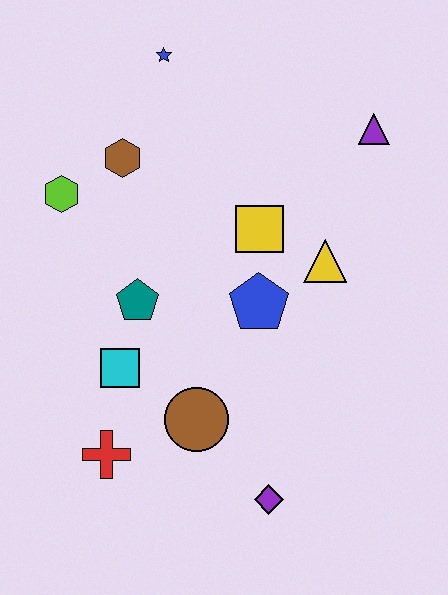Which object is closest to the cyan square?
The teal pentagon is closest to the cyan square.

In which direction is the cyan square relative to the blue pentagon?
The cyan square is to the left of the blue pentagon.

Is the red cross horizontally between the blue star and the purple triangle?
No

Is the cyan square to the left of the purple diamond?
Yes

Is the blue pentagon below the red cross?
No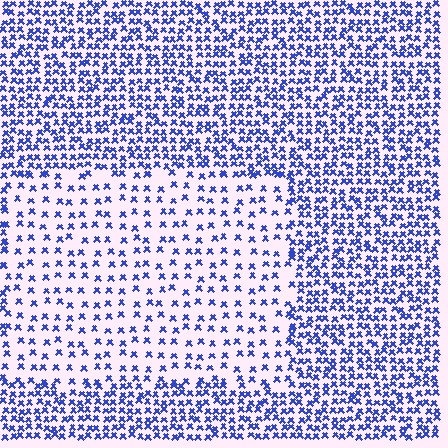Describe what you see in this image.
The image contains small blue elements arranged at two different densities. A rectangle-shaped region is visible where the elements are less densely packed than the surrounding area.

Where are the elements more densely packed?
The elements are more densely packed outside the rectangle boundary.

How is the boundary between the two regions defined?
The boundary is defined by a change in element density (approximately 2.3x ratio). All elements are the same color, size, and shape.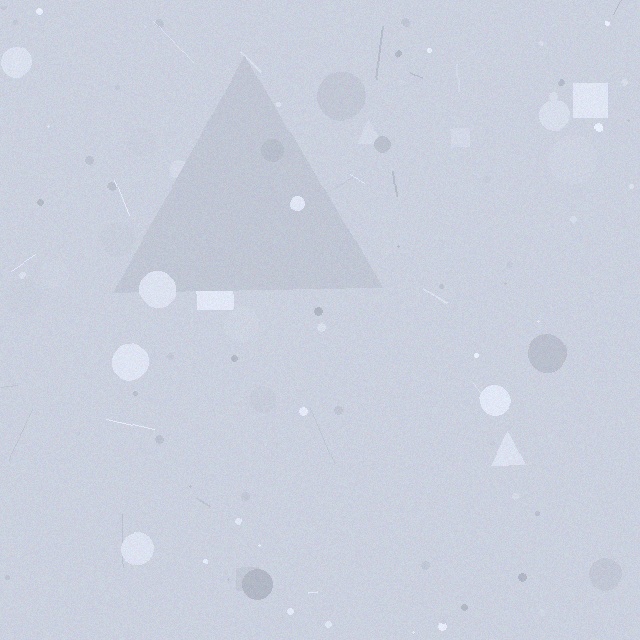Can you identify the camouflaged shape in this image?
The camouflaged shape is a triangle.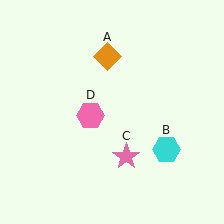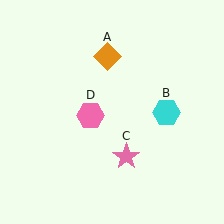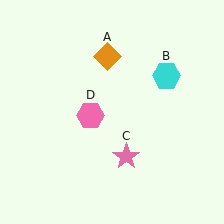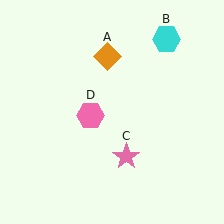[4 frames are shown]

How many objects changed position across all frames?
1 object changed position: cyan hexagon (object B).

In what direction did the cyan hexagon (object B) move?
The cyan hexagon (object B) moved up.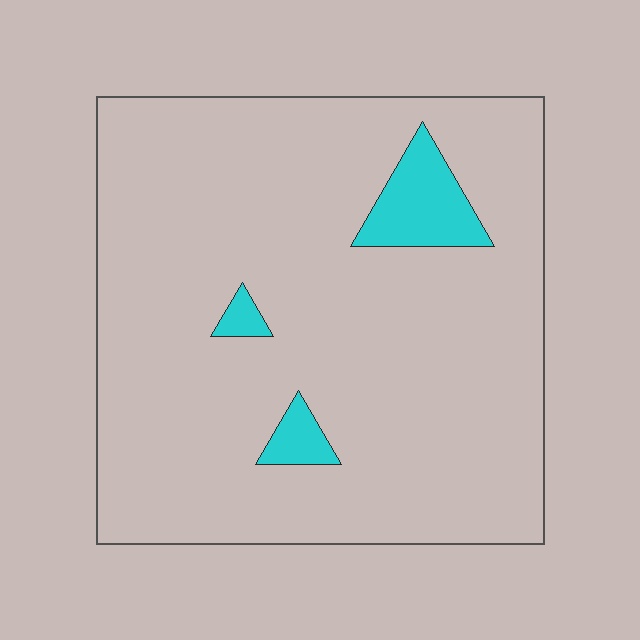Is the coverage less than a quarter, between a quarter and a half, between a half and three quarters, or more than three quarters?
Less than a quarter.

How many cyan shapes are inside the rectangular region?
3.